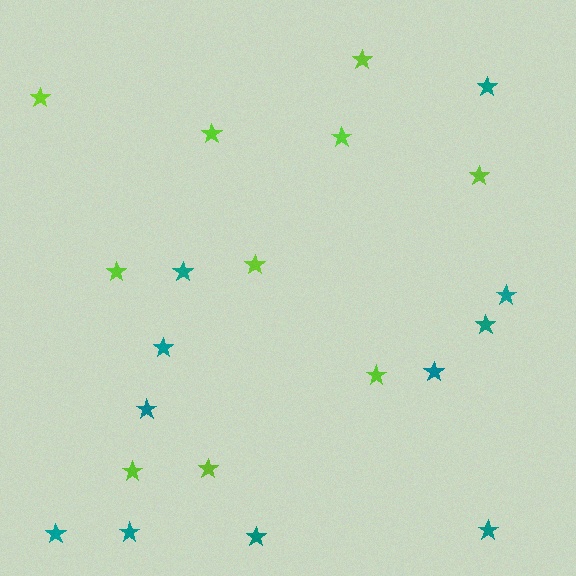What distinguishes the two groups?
There are 2 groups: one group of lime stars (10) and one group of teal stars (11).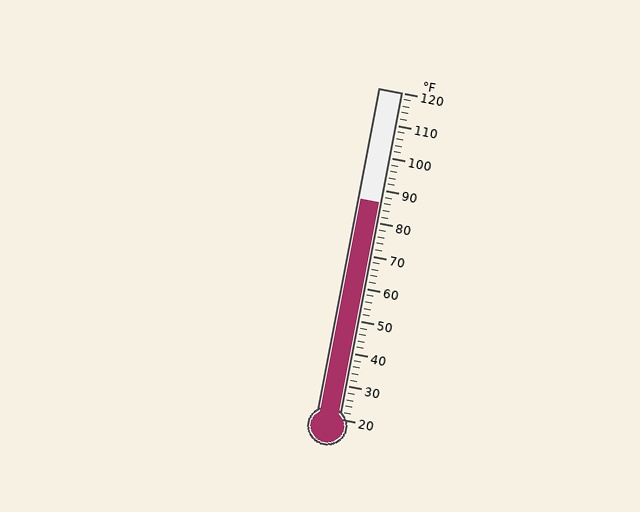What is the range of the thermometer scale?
The thermometer scale ranges from 20°F to 120°F.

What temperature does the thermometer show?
The thermometer shows approximately 86°F.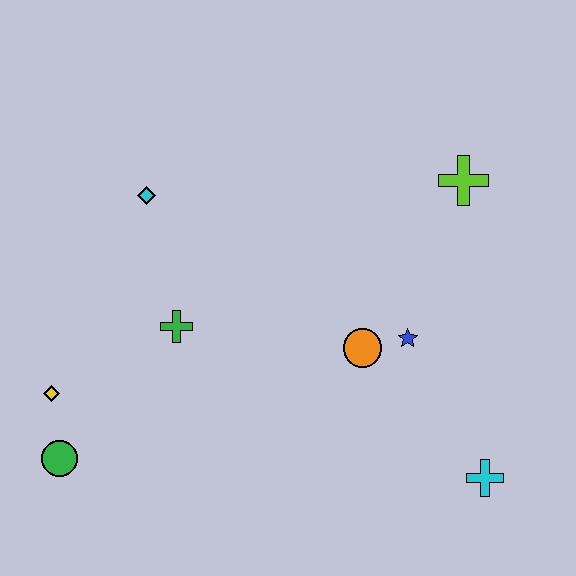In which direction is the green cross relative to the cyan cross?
The green cross is to the left of the cyan cross.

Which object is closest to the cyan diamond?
The green cross is closest to the cyan diamond.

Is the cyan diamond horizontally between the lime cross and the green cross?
No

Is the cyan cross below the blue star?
Yes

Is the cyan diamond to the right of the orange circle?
No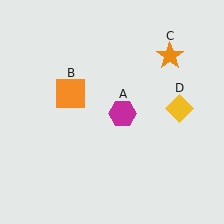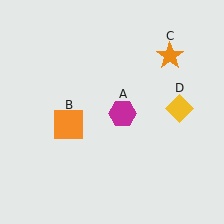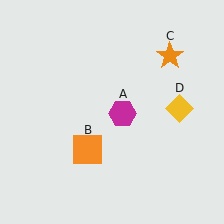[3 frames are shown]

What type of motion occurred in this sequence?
The orange square (object B) rotated counterclockwise around the center of the scene.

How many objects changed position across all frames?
1 object changed position: orange square (object B).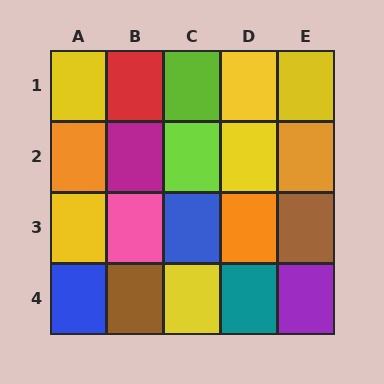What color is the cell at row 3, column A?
Yellow.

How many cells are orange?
3 cells are orange.